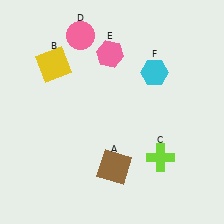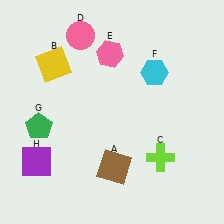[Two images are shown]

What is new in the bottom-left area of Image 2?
A green pentagon (G) was added in the bottom-left area of Image 2.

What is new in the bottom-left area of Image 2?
A purple square (H) was added in the bottom-left area of Image 2.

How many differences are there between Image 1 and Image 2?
There are 2 differences between the two images.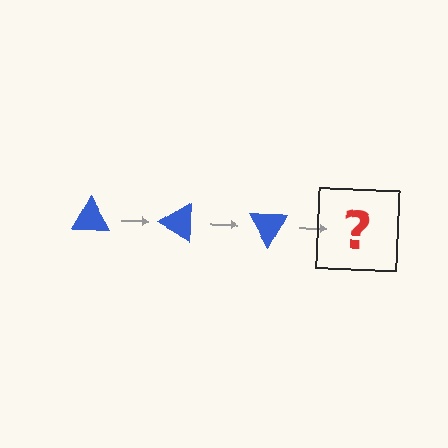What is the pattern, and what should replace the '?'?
The pattern is that the triangle rotates 30 degrees each step. The '?' should be a blue triangle rotated 90 degrees.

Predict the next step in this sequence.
The next step is a blue triangle rotated 90 degrees.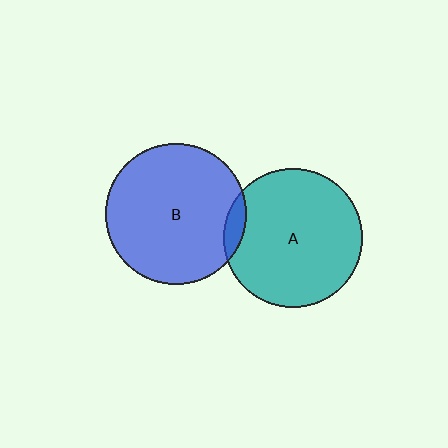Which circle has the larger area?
Circle B (blue).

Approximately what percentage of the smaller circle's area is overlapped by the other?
Approximately 5%.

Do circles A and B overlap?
Yes.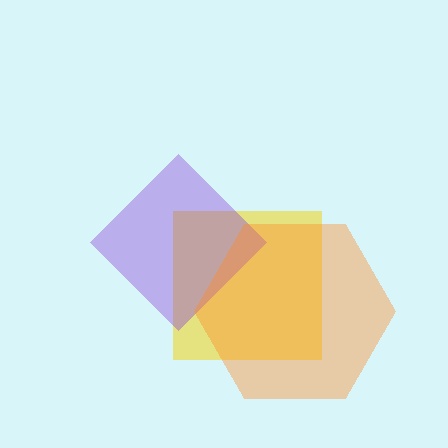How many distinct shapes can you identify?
There are 3 distinct shapes: a yellow square, a purple diamond, an orange hexagon.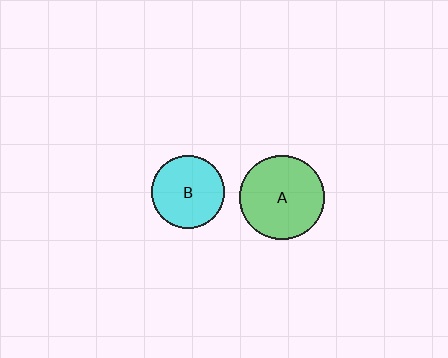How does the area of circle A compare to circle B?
Approximately 1.4 times.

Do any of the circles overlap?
No, none of the circles overlap.